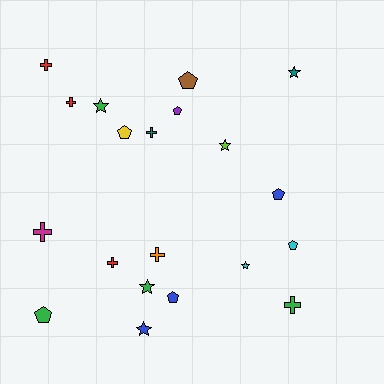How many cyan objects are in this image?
There are 2 cyan objects.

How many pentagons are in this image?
There are 7 pentagons.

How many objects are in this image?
There are 20 objects.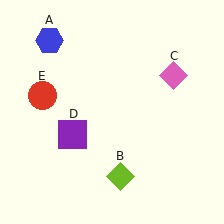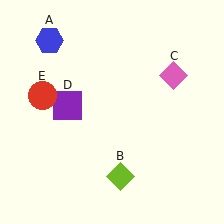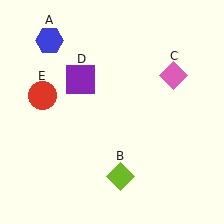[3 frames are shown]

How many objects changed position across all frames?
1 object changed position: purple square (object D).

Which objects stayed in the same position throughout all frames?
Blue hexagon (object A) and lime diamond (object B) and pink diamond (object C) and red circle (object E) remained stationary.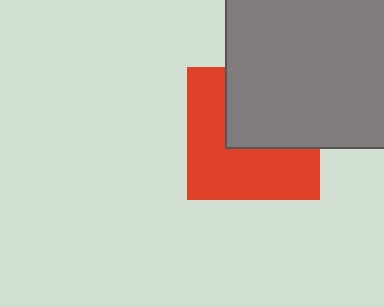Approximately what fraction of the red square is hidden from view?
Roughly 44% of the red square is hidden behind the gray square.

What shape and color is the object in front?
The object in front is a gray square.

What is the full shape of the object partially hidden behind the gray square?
The partially hidden object is a red square.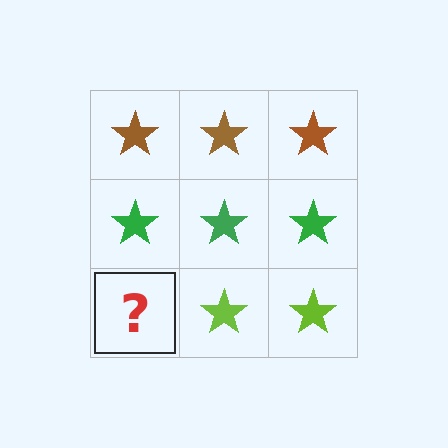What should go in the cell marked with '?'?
The missing cell should contain a lime star.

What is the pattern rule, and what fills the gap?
The rule is that each row has a consistent color. The gap should be filled with a lime star.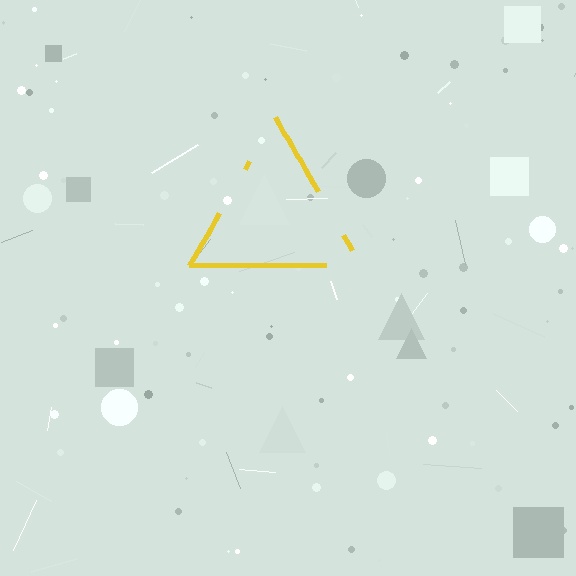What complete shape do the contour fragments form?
The contour fragments form a triangle.